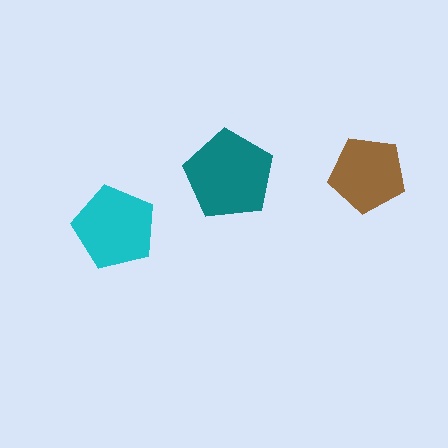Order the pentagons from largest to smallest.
the teal one, the cyan one, the brown one.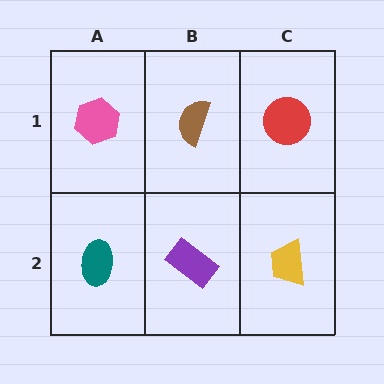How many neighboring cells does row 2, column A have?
2.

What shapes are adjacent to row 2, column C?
A red circle (row 1, column C), a purple rectangle (row 2, column B).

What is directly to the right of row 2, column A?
A purple rectangle.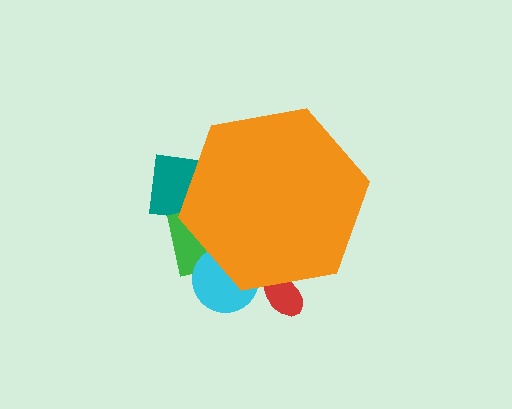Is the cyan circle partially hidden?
Yes, the cyan circle is partially hidden behind the orange hexagon.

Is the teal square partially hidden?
Yes, the teal square is partially hidden behind the orange hexagon.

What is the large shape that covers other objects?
An orange hexagon.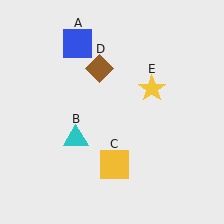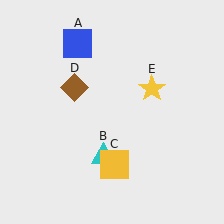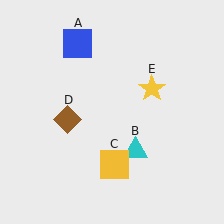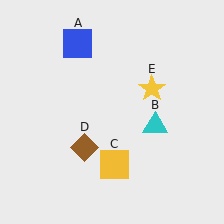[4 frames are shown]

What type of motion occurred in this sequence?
The cyan triangle (object B), brown diamond (object D) rotated counterclockwise around the center of the scene.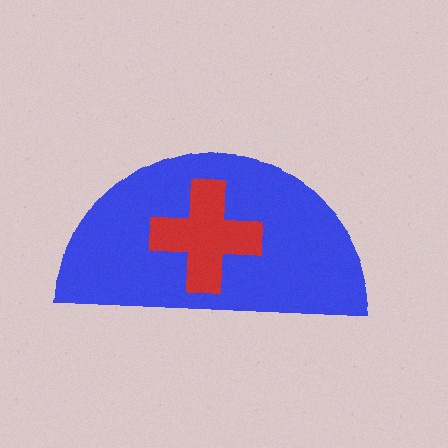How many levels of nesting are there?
2.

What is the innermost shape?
The red cross.